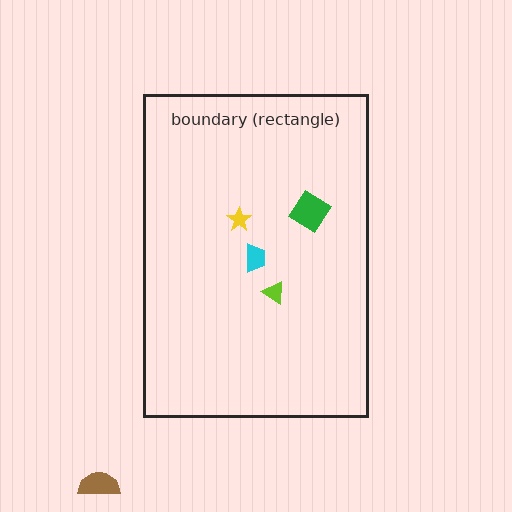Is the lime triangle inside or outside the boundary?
Inside.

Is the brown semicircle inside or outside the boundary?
Outside.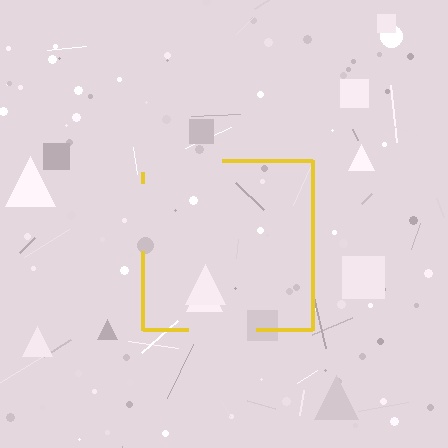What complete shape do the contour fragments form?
The contour fragments form a square.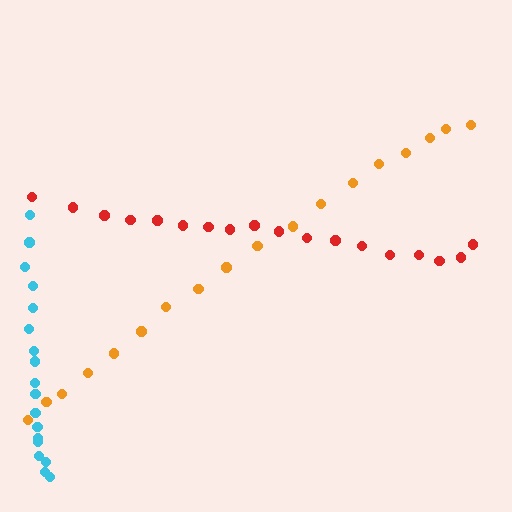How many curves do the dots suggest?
There are 3 distinct paths.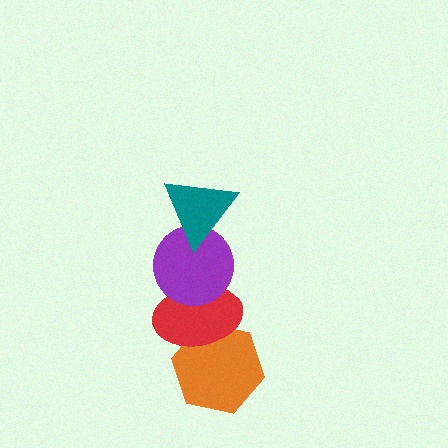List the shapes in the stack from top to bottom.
From top to bottom: the teal triangle, the purple circle, the red ellipse, the orange hexagon.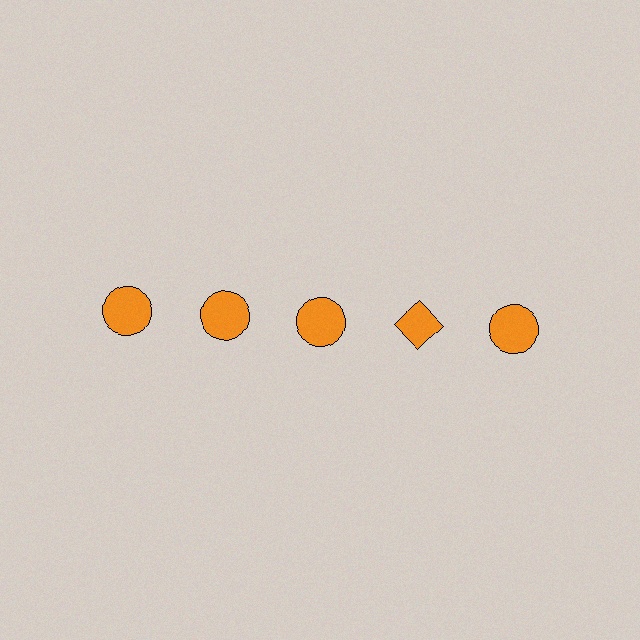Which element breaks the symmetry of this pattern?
The orange diamond in the top row, second from right column breaks the symmetry. All other shapes are orange circles.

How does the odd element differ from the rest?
It has a different shape: diamond instead of circle.